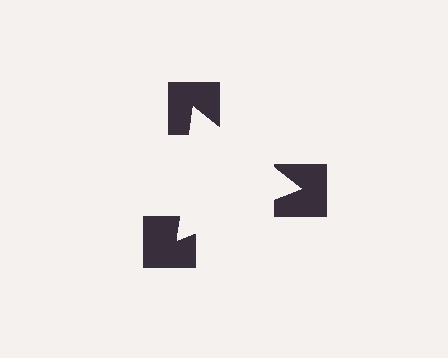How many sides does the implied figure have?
3 sides.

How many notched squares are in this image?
There are 3 — one at each vertex of the illusory triangle.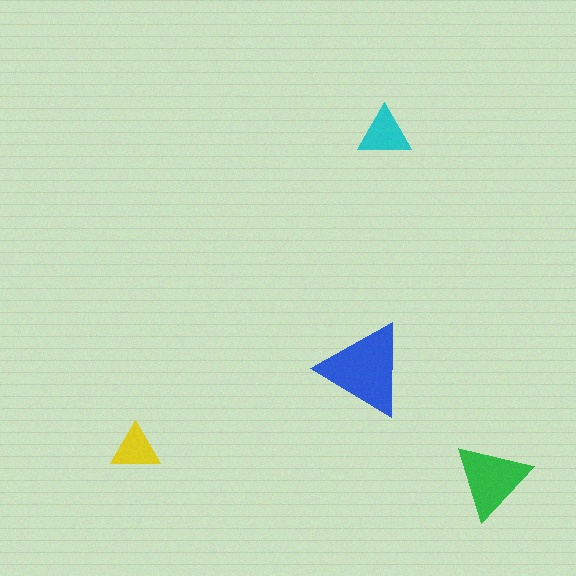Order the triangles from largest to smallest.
the blue one, the green one, the cyan one, the yellow one.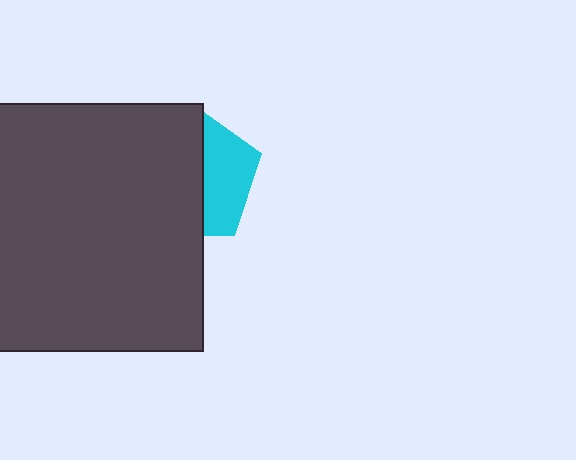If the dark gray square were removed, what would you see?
You would see the complete cyan pentagon.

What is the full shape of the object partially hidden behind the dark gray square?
The partially hidden object is a cyan pentagon.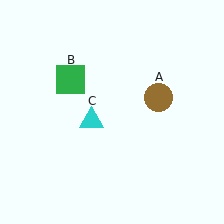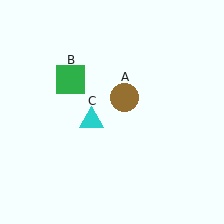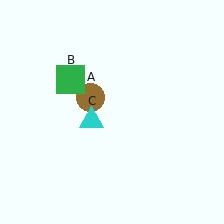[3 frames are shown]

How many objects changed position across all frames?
1 object changed position: brown circle (object A).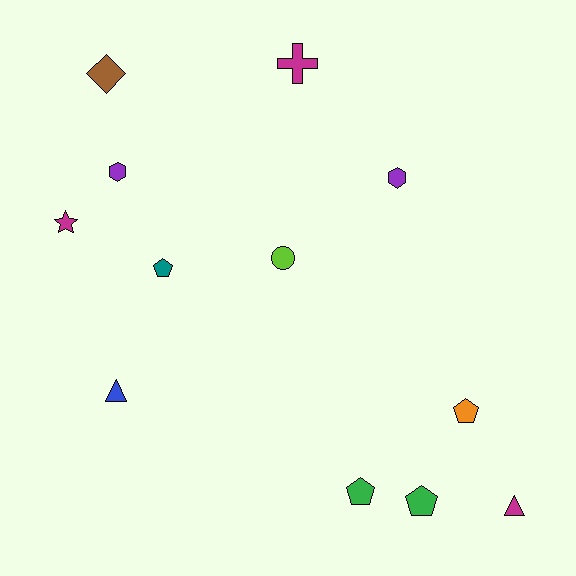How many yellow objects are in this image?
There are no yellow objects.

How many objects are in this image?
There are 12 objects.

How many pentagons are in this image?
There are 4 pentagons.